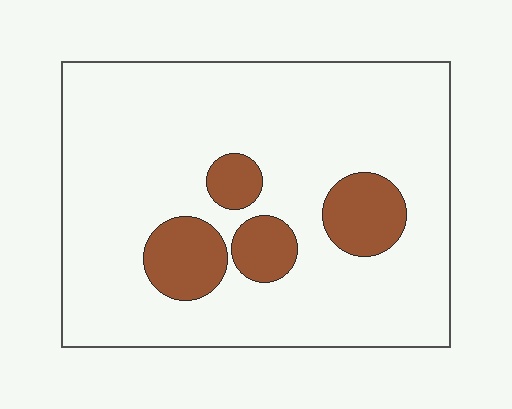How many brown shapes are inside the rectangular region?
4.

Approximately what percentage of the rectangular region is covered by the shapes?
Approximately 15%.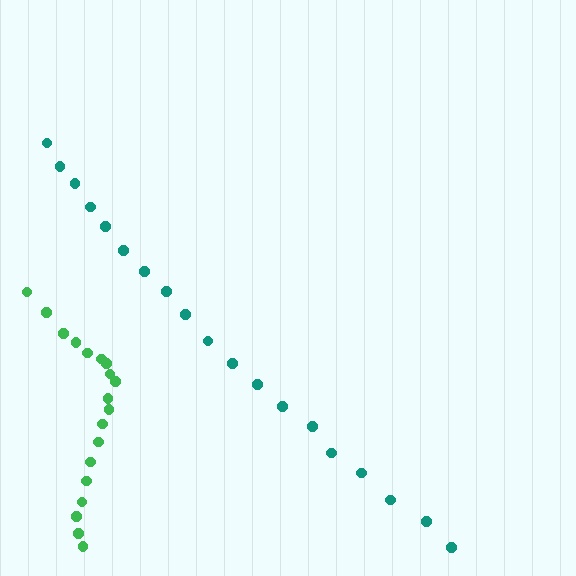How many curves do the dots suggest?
There are 2 distinct paths.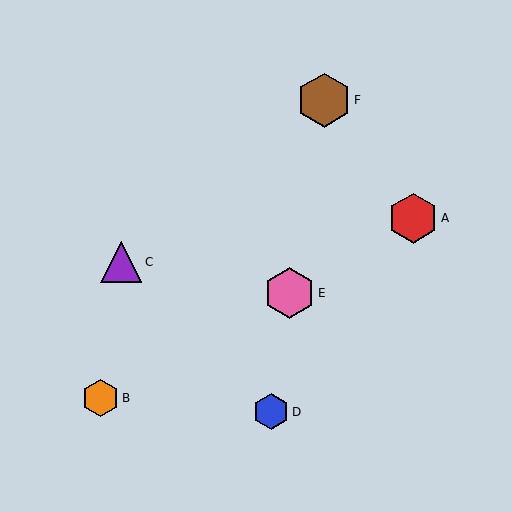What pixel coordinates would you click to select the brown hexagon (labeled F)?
Click at (324, 100) to select the brown hexagon F.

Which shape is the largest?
The brown hexagon (labeled F) is the largest.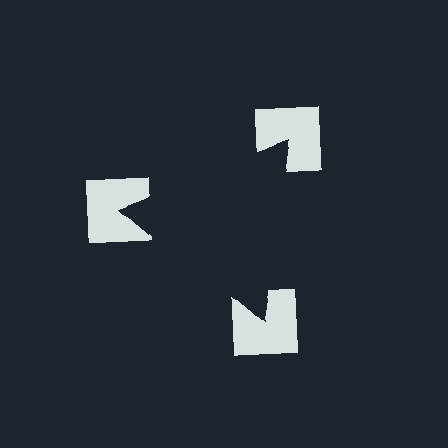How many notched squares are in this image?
There are 3 — one at each vertex of the illusory triangle.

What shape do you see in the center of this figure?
An illusory triangle — its edges are inferred from the aligned wedge cuts in the notched squares, not physically drawn.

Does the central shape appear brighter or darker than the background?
It typically appears slightly darker than the background, even though no actual brightness change is drawn.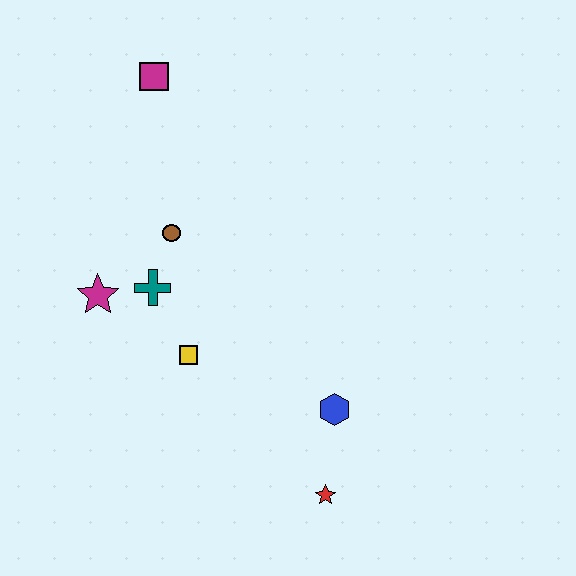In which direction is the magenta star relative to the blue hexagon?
The magenta star is to the left of the blue hexagon.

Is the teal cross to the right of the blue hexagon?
No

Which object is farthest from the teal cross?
The red star is farthest from the teal cross.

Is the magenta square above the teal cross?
Yes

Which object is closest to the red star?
The blue hexagon is closest to the red star.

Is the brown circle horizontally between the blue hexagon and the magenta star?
Yes